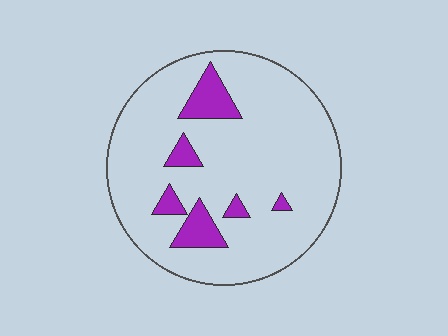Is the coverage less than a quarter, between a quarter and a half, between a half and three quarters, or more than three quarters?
Less than a quarter.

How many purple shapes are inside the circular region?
6.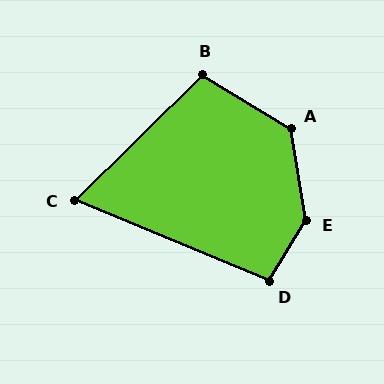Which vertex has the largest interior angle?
E, at approximately 139 degrees.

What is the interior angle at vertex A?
Approximately 131 degrees (obtuse).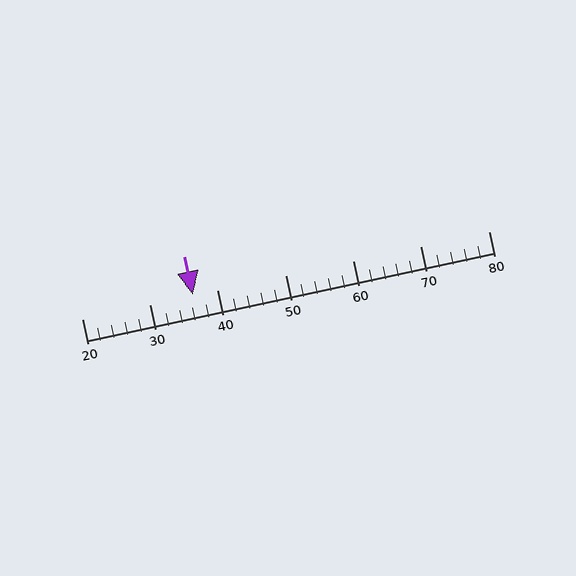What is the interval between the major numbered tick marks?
The major tick marks are spaced 10 units apart.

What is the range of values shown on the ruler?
The ruler shows values from 20 to 80.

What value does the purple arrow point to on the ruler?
The purple arrow points to approximately 36.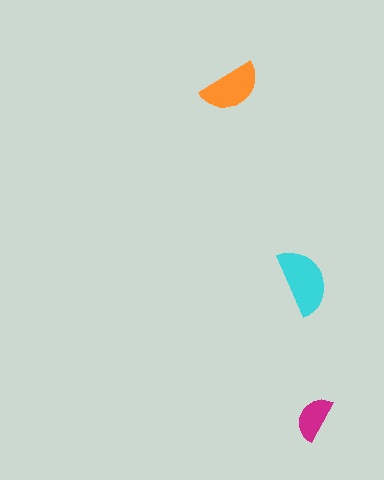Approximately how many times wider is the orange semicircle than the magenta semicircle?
About 1.5 times wider.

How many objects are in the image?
There are 3 objects in the image.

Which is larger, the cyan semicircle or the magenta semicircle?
The cyan one.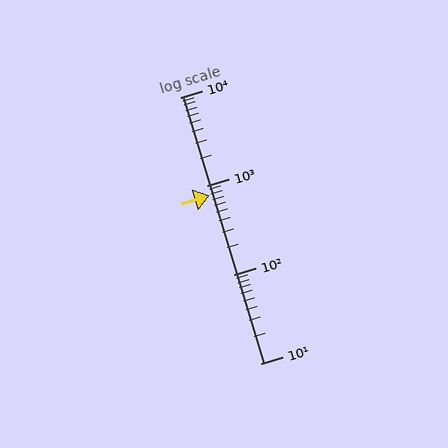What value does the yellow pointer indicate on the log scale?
The pointer indicates approximately 780.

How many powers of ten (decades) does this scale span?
The scale spans 3 decades, from 10 to 10000.